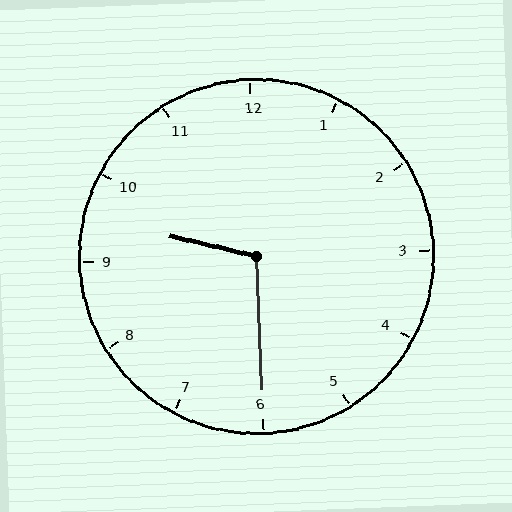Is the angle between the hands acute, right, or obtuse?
It is obtuse.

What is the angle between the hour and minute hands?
Approximately 105 degrees.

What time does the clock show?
9:30.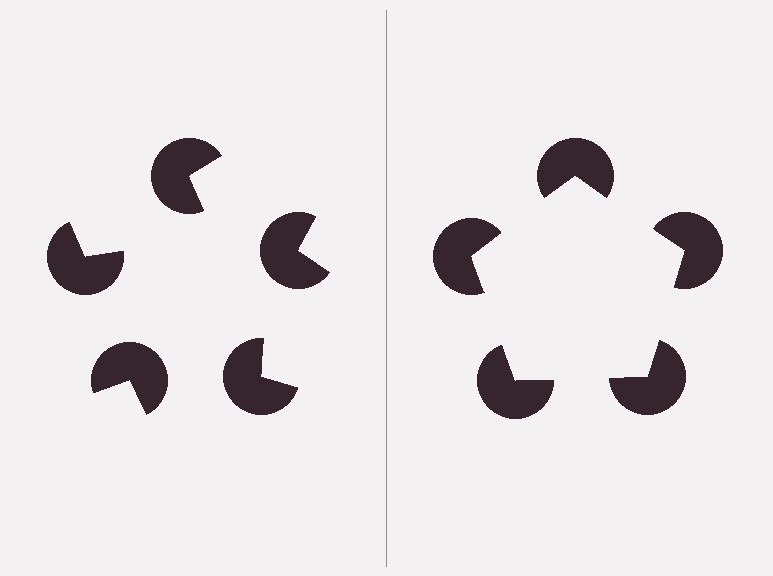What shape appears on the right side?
An illusory pentagon.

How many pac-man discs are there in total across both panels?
10 — 5 on each side.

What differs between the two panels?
The pac-man discs are positioned identically on both sides; only the wedge orientations differ. On the right they align to a pentagon; on the left they are misaligned.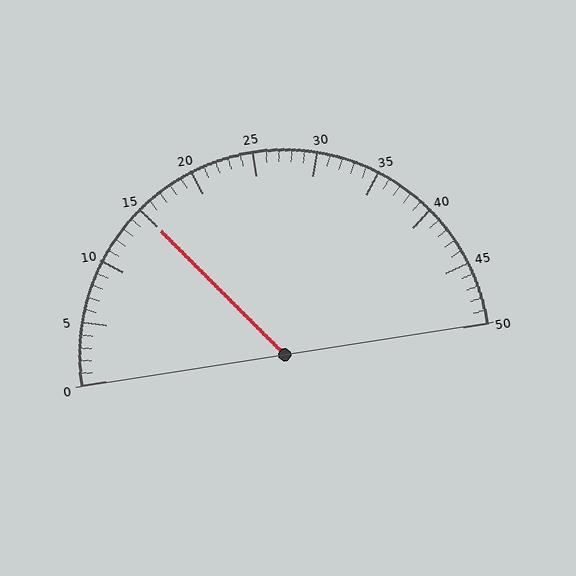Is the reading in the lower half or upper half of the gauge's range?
The reading is in the lower half of the range (0 to 50).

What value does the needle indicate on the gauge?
The needle indicates approximately 15.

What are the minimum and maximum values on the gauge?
The gauge ranges from 0 to 50.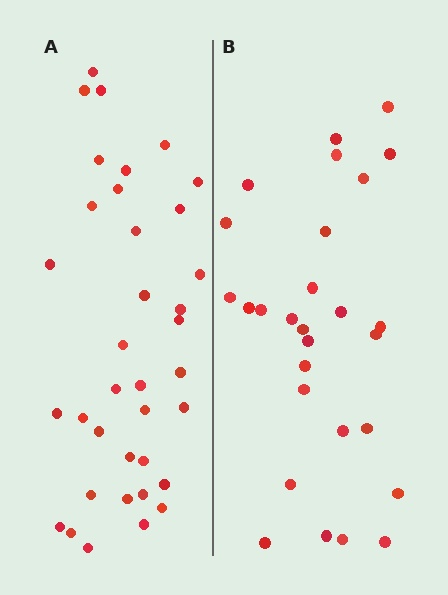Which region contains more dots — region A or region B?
Region A (the left region) has more dots.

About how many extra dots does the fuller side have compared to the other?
Region A has roughly 8 or so more dots than region B.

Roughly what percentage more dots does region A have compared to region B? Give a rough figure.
About 30% more.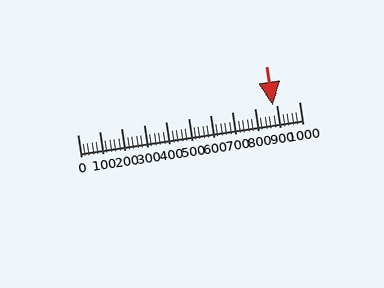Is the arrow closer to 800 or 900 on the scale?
The arrow is closer to 900.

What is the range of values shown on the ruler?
The ruler shows values from 0 to 1000.